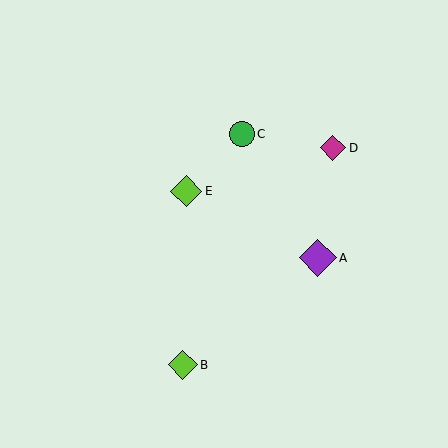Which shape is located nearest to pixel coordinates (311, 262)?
The purple diamond (labeled A) at (318, 258) is nearest to that location.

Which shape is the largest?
The purple diamond (labeled A) is the largest.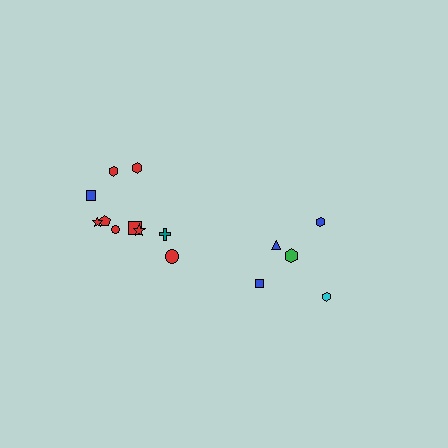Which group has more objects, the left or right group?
The left group.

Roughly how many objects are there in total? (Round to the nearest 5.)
Roughly 15 objects in total.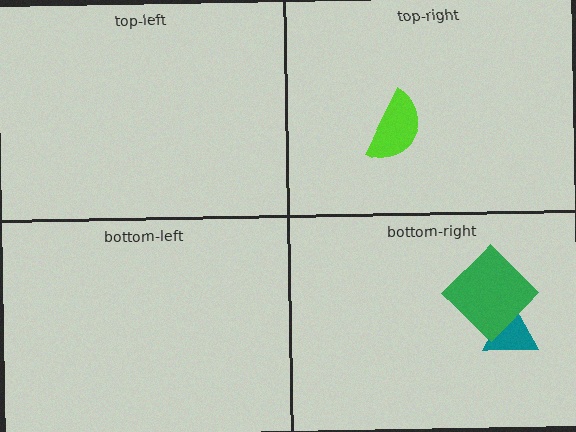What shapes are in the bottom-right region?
The teal triangle, the green diamond.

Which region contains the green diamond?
The bottom-right region.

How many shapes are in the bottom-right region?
2.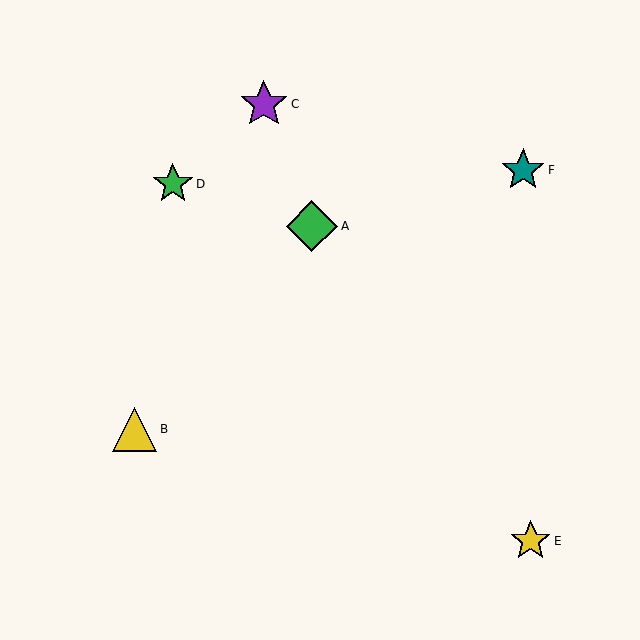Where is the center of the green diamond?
The center of the green diamond is at (312, 226).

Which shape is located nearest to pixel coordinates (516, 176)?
The teal star (labeled F) at (523, 170) is nearest to that location.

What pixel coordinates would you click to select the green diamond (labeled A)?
Click at (312, 226) to select the green diamond A.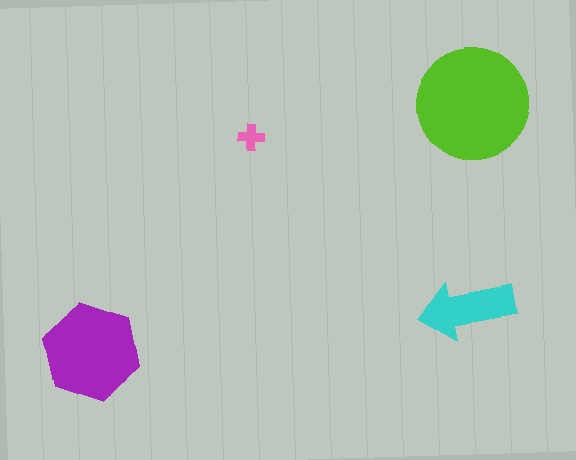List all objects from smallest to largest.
The pink cross, the cyan arrow, the purple hexagon, the lime circle.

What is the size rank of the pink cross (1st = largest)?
4th.